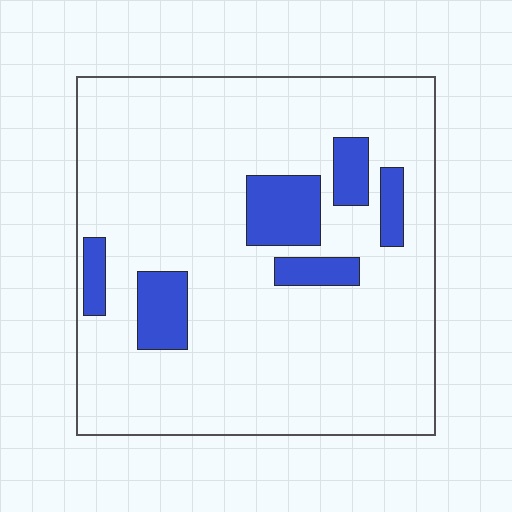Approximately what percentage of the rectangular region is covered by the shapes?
Approximately 15%.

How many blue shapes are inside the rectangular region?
6.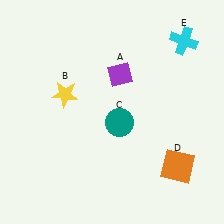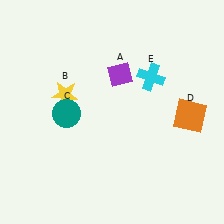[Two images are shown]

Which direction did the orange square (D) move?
The orange square (D) moved up.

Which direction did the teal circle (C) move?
The teal circle (C) moved left.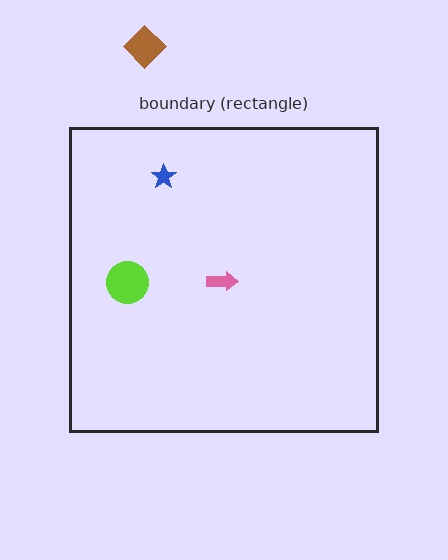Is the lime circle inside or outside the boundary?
Inside.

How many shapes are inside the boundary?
3 inside, 1 outside.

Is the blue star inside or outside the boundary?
Inside.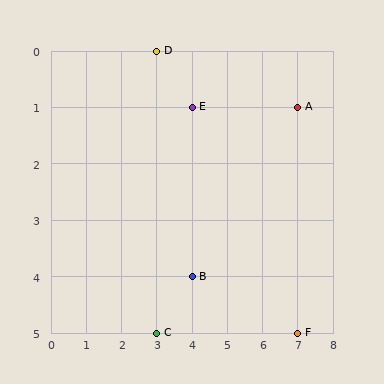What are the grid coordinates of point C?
Point C is at grid coordinates (3, 5).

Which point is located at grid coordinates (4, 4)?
Point B is at (4, 4).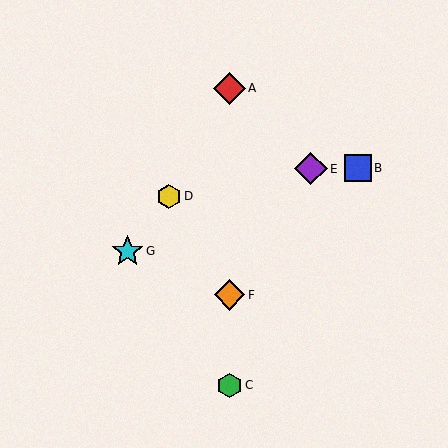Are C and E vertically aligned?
No, C is at x≈229 and E is at x≈311.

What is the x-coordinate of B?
Object B is at x≈358.